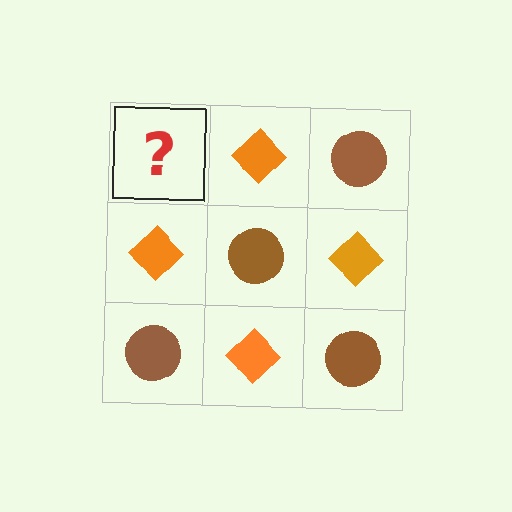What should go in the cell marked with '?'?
The missing cell should contain a brown circle.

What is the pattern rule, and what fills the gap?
The rule is that it alternates brown circle and orange diamond in a checkerboard pattern. The gap should be filled with a brown circle.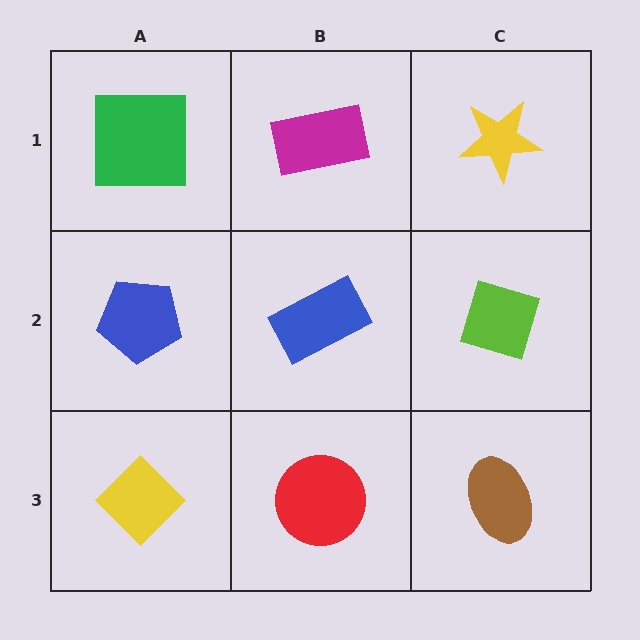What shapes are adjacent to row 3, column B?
A blue rectangle (row 2, column B), a yellow diamond (row 3, column A), a brown ellipse (row 3, column C).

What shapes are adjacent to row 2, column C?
A yellow star (row 1, column C), a brown ellipse (row 3, column C), a blue rectangle (row 2, column B).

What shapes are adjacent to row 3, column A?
A blue pentagon (row 2, column A), a red circle (row 3, column B).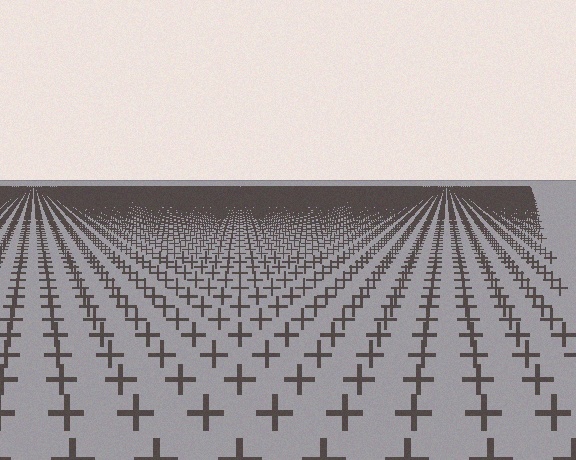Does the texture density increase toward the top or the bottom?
Density increases toward the top.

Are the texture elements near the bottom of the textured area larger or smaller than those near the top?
Larger. Near the bottom, elements are closer to the viewer and appear at a bigger on-screen size.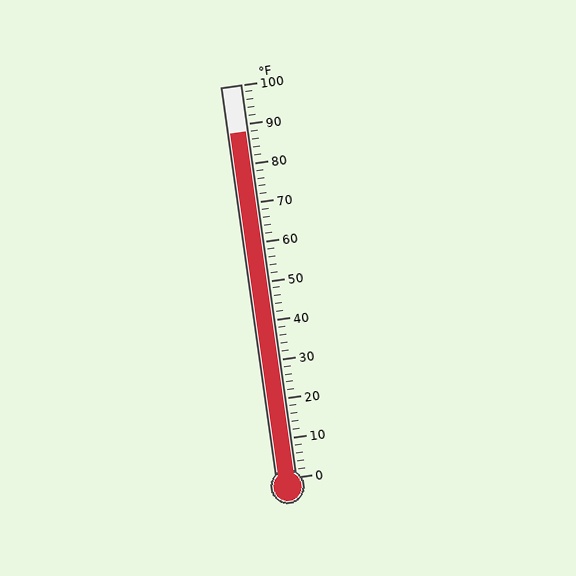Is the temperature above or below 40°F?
The temperature is above 40°F.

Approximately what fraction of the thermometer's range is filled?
The thermometer is filled to approximately 90% of its range.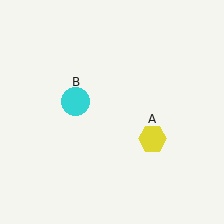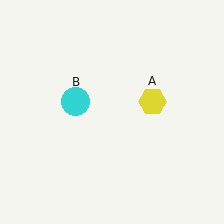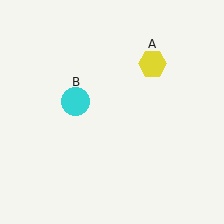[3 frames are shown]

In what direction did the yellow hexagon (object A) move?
The yellow hexagon (object A) moved up.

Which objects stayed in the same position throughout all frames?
Cyan circle (object B) remained stationary.